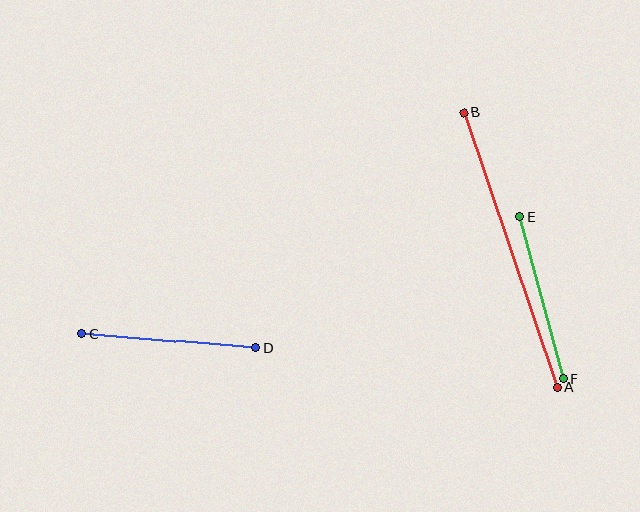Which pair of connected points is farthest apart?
Points A and B are farthest apart.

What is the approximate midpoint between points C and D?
The midpoint is at approximately (169, 341) pixels.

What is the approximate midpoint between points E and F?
The midpoint is at approximately (542, 298) pixels.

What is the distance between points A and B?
The distance is approximately 290 pixels.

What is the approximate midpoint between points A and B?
The midpoint is at approximately (511, 250) pixels.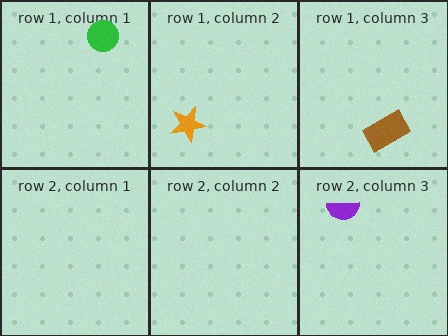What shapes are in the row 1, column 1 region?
The green circle.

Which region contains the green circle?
The row 1, column 1 region.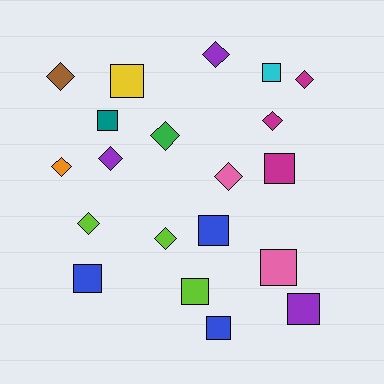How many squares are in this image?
There are 10 squares.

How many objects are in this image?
There are 20 objects.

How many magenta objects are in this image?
There are 3 magenta objects.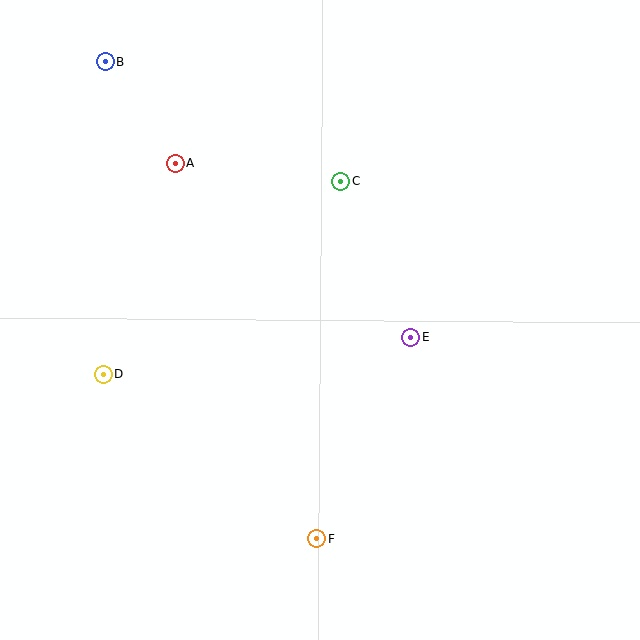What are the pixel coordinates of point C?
Point C is at (341, 181).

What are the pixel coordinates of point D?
Point D is at (103, 374).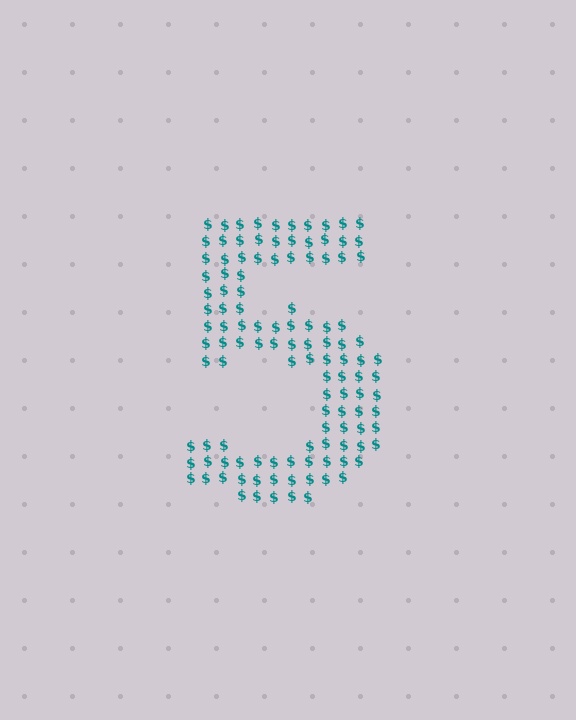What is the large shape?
The large shape is the digit 5.